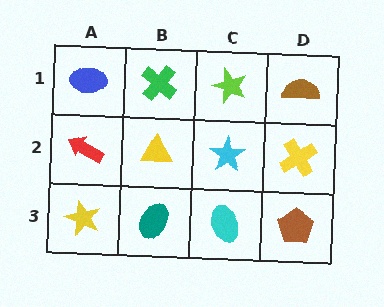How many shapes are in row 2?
4 shapes.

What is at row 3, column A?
A yellow star.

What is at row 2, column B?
A yellow triangle.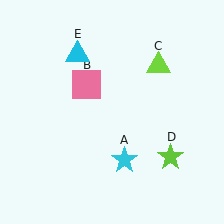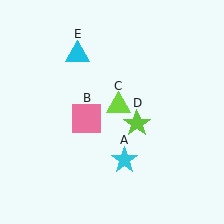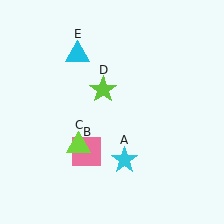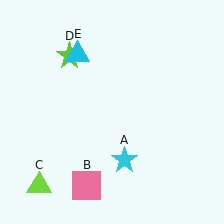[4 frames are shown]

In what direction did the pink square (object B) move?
The pink square (object B) moved down.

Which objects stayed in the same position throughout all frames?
Cyan star (object A) and cyan triangle (object E) remained stationary.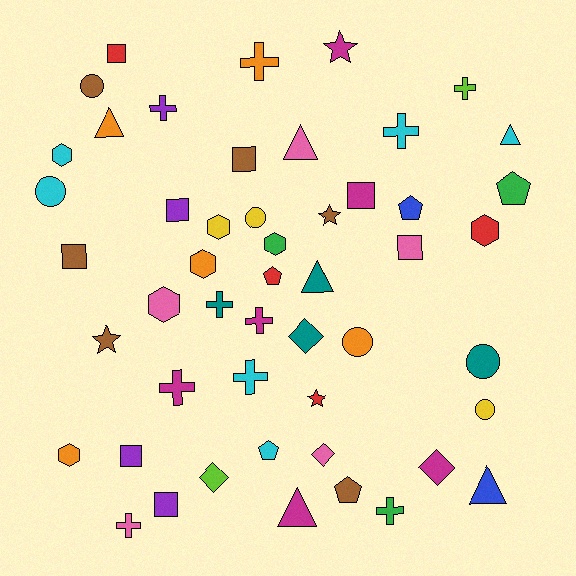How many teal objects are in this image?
There are 4 teal objects.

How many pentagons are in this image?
There are 5 pentagons.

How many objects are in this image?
There are 50 objects.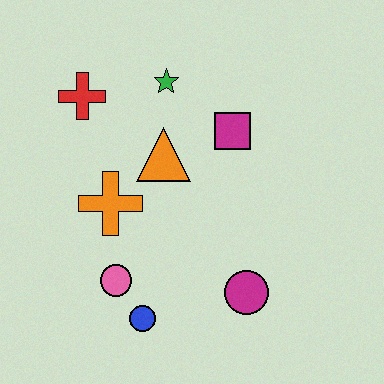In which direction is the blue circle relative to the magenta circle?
The blue circle is to the left of the magenta circle.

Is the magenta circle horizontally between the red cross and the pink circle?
No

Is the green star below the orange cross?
No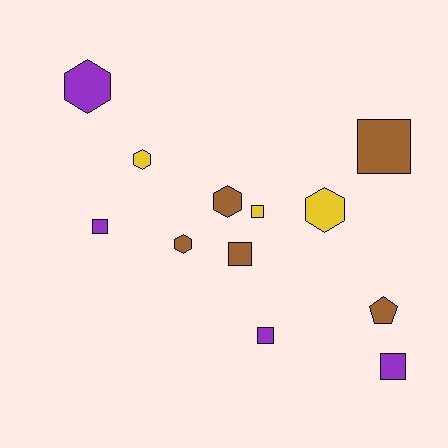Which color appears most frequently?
Brown, with 5 objects.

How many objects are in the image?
There are 12 objects.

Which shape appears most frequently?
Square, with 6 objects.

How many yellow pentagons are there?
There are no yellow pentagons.